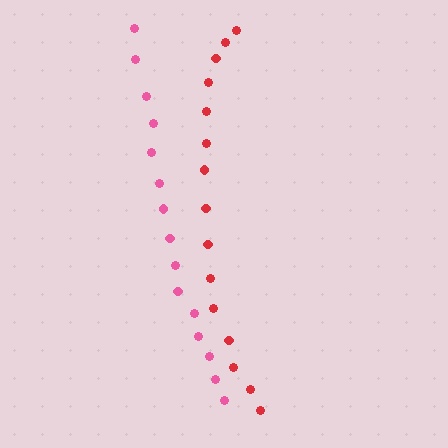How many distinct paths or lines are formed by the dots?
There are 2 distinct paths.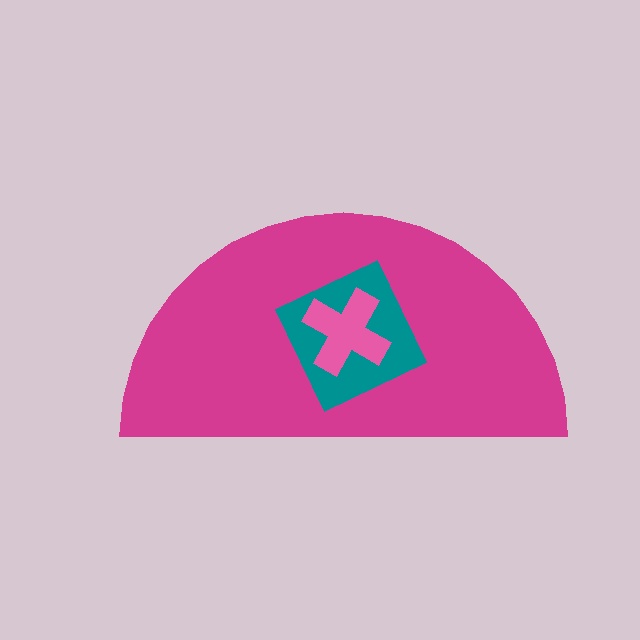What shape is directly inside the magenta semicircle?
The teal square.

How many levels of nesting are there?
3.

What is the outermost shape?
The magenta semicircle.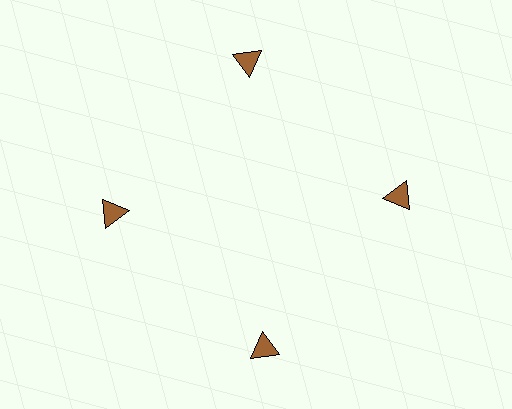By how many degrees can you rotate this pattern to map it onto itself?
The pattern maps onto itself every 90 degrees of rotation.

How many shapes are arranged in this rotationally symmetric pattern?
There are 4 shapes, arranged in 4 groups of 1.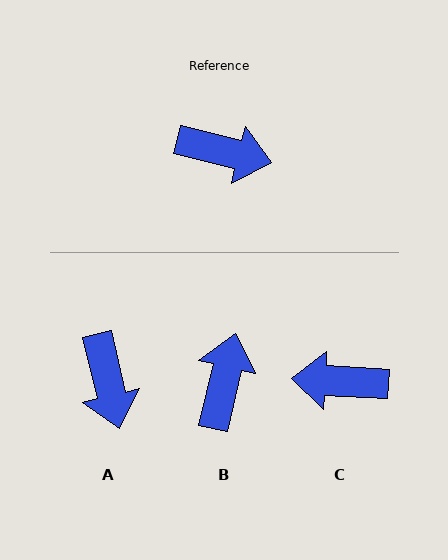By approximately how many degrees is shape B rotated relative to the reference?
Approximately 91 degrees counter-clockwise.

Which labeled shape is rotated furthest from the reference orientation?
C, about 169 degrees away.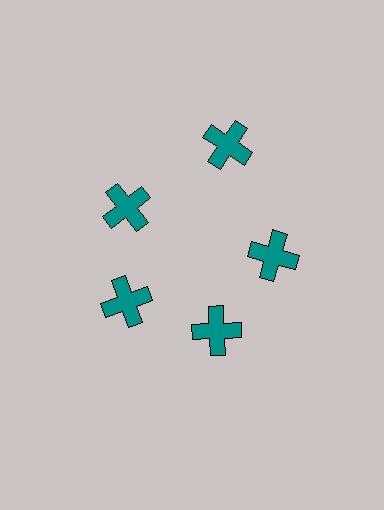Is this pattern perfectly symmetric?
No. The 5 teal crosses are arranged in a ring, but one element near the 1 o'clock position is pushed outward from the center, breaking the 5-fold rotational symmetry.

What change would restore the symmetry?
The symmetry would be restored by moving it inward, back onto the ring so that all 5 crosses sit at equal angles and equal distance from the center.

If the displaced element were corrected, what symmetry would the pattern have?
It would have 5-fold rotational symmetry — the pattern would map onto itself every 72 degrees.